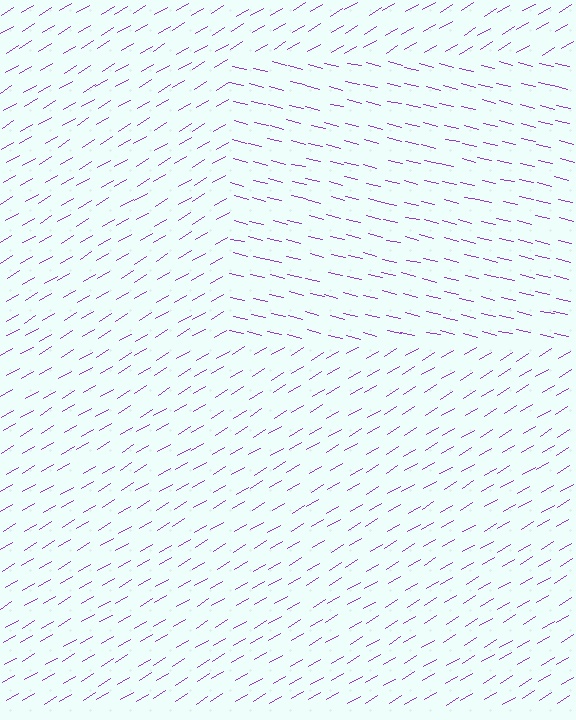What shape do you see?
I see a rectangle.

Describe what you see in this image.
The image is filled with small purple line segments. A rectangle region in the image has lines oriented differently from the surrounding lines, creating a visible texture boundary.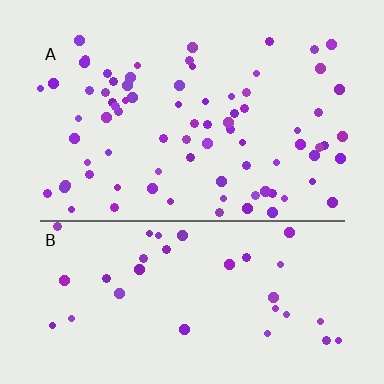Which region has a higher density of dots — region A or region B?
A (the top).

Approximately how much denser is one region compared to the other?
Approximately 2.2× — region A over region B.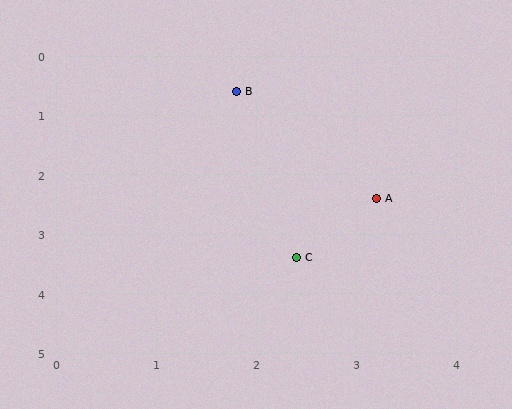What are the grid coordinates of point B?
Point B is at approximately (1.8, 0.6).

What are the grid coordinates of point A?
Point A is at approximately (3.2, 2.4).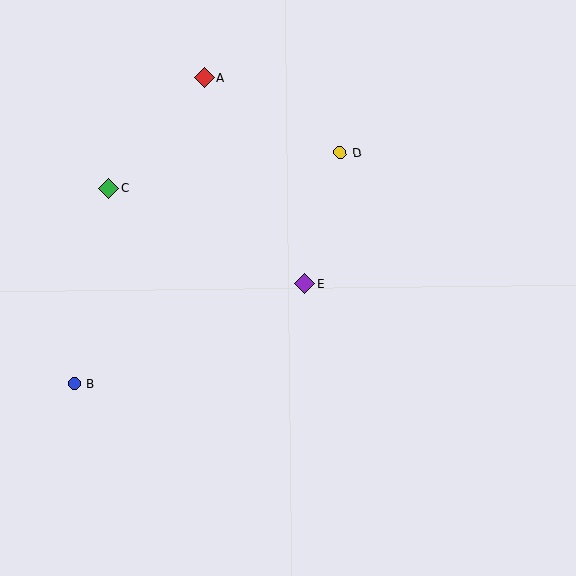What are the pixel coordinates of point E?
Point E is at (305, 284).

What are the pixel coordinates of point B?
Point B is at (74, 384).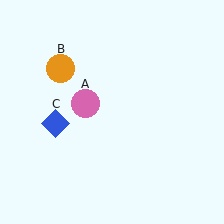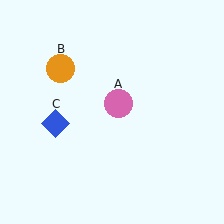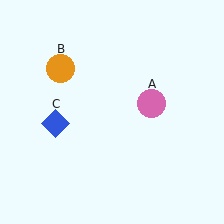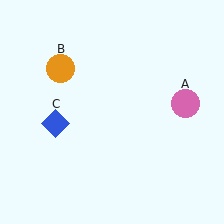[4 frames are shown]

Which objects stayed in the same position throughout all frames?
Orange circle (object B) and blue diamond (object C) remained stationary.